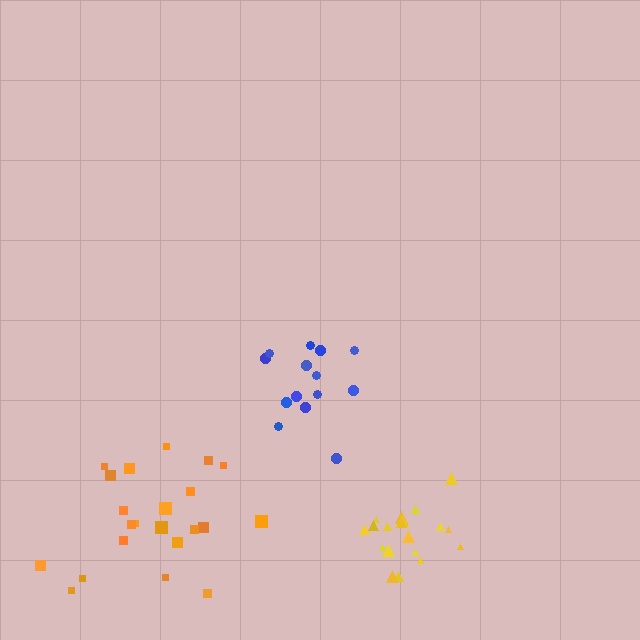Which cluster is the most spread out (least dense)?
Orange.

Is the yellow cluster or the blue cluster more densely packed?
Yellow.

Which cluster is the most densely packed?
Yellow.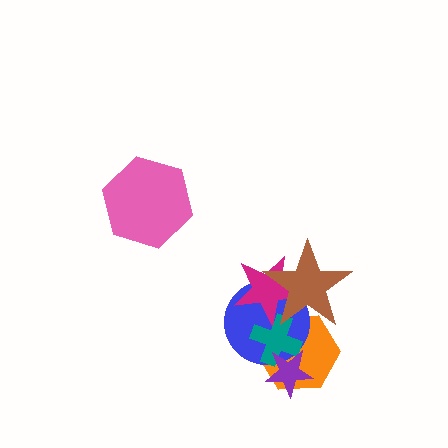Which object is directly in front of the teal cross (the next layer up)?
The purple star is directly in front of the teal cross.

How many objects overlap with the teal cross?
5 objects overlap with the teal cross.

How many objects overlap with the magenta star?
4 objects overlap with the magenta star.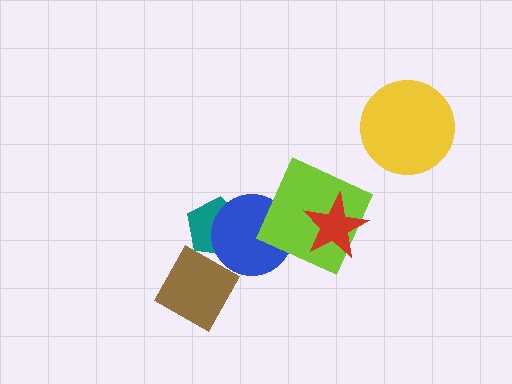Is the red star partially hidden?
No, no other shape covers it.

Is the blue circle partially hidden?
Yes, it is partially covered by another shape.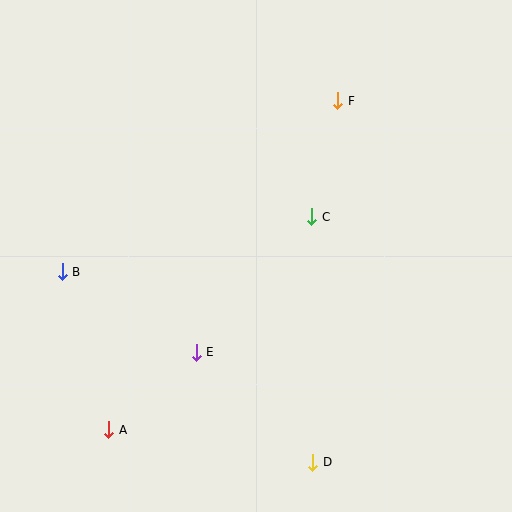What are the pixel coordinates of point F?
Point F is at (338, 101).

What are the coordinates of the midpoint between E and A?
The midpoint between E and A is at (153, 391).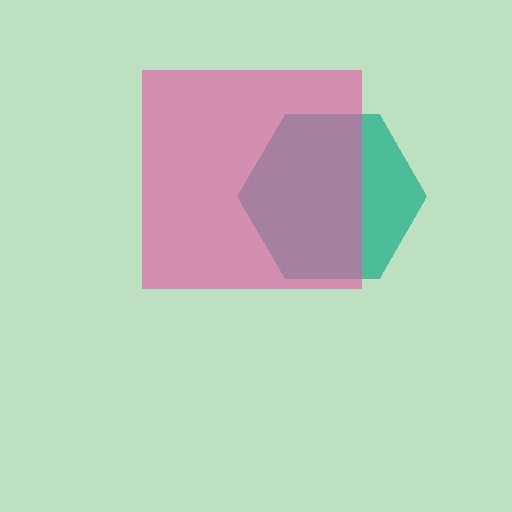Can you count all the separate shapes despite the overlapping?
Yes, there are 2 separate shapes.